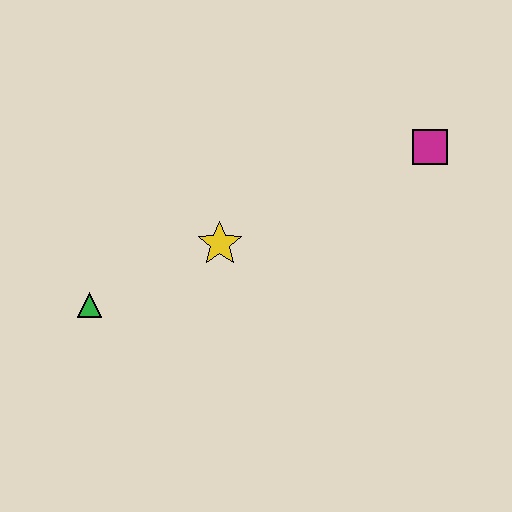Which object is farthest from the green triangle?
The magenta square is farthest from the green triangle.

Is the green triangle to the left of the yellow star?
Yes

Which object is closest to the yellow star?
The green triangle is closest to the yellow star.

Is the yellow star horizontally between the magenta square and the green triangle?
Yes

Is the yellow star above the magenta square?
No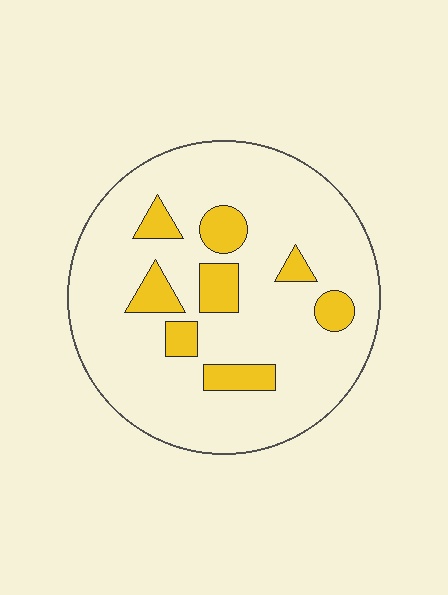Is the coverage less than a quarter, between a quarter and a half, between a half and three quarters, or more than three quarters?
Less than a quarter.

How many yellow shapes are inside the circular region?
8.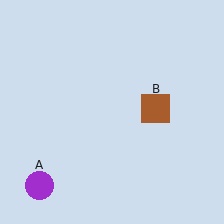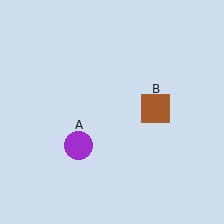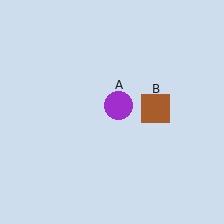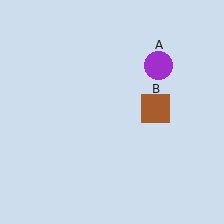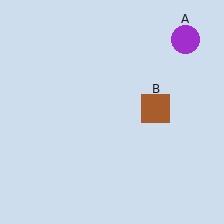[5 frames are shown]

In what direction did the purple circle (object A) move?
The purple circle (object A) moved up and to the right.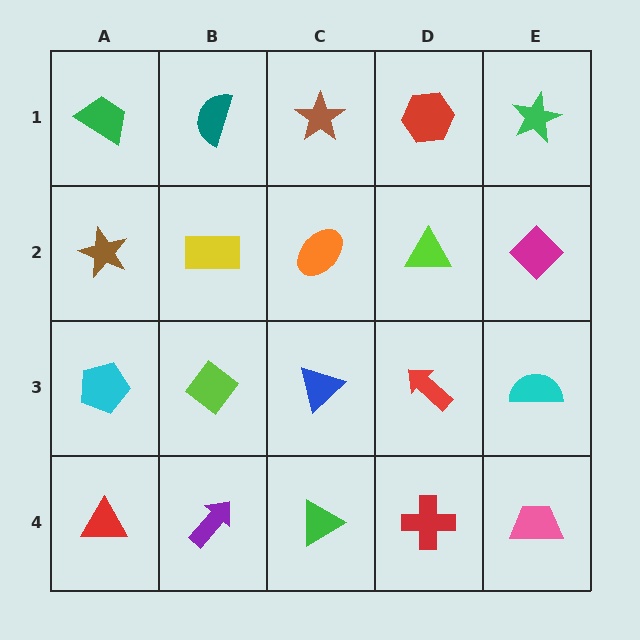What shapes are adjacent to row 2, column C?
A brown star (row 1, column C), a blue triangle (row 3, column C), a yellow rectangle (row 2, column B), a lime triangle (row 2, column D).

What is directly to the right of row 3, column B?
A blue triangle.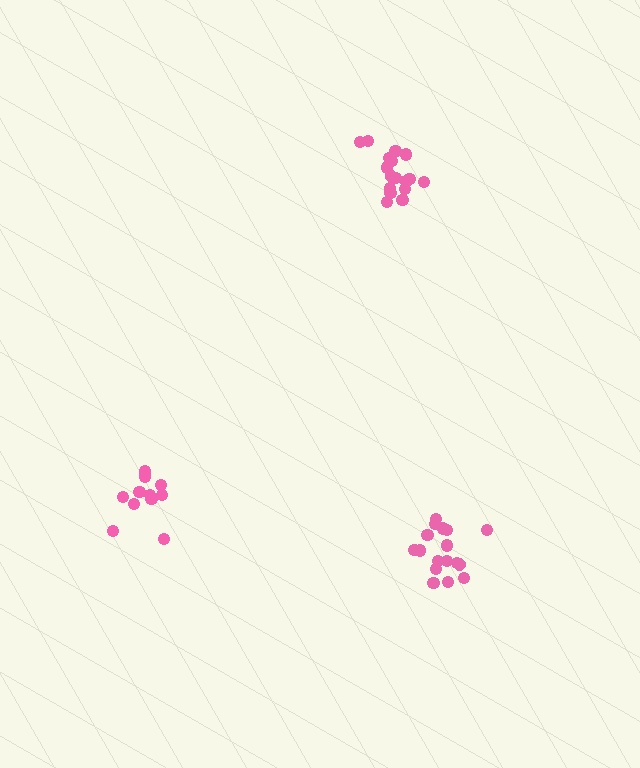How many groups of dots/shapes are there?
There are 3 groups.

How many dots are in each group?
Group 1: 18 dots, Group 2: 18 dots, Group 3: 12 dots (48 total).